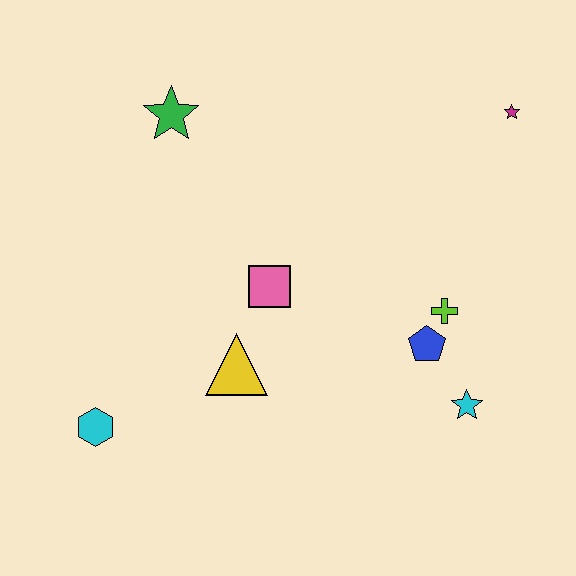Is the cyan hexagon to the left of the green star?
Yes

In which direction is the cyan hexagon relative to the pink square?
The cyan hexagon is to the left of the pink square.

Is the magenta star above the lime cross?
Yes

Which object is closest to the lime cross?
The blue pentagon is closest to the lime cross.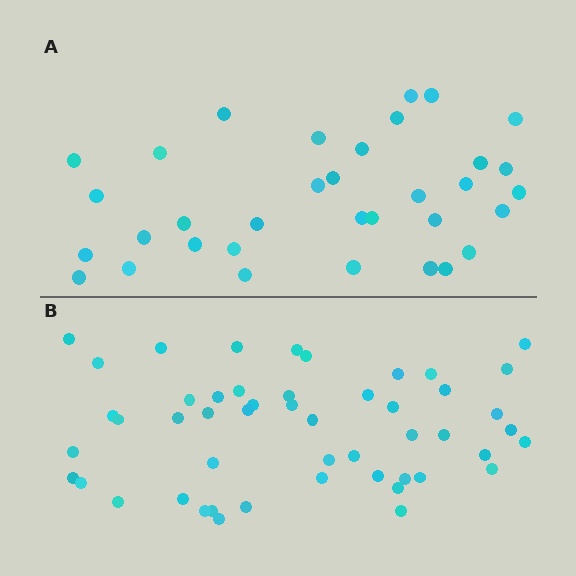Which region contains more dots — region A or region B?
Region B (the bottom region) has more dots.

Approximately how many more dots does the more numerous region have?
Region B has approximately 15 more dots than region A.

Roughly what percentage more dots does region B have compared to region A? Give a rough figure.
About 45% more.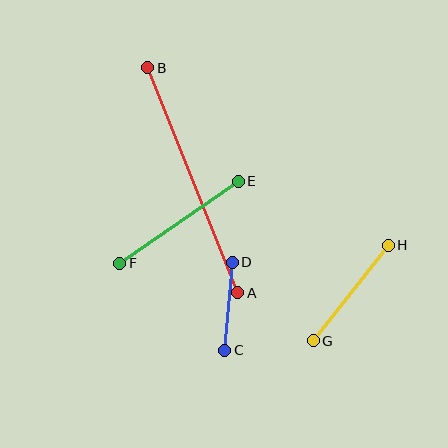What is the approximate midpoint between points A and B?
The midpoint is at approximately (193, 180) pixels.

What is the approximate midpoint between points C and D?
The midpoint is at approximately (228, 306) pixels.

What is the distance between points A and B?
The distance is approximately 243 pixels.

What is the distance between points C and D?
The distance is approximately 89 pixels.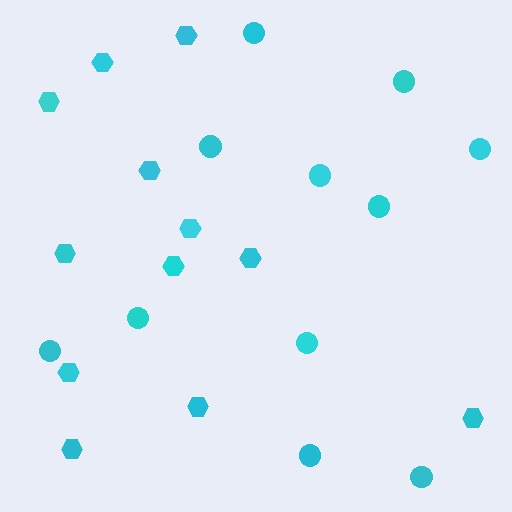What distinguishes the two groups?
There are 2 groups: one group of circles (11) and one group of hexagons (12).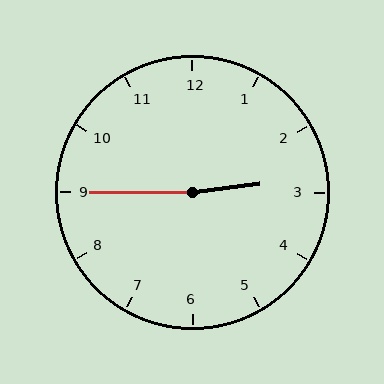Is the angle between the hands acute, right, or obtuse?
It is obtuse.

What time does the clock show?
2:45.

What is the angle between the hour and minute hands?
Approximately 172 degrees.